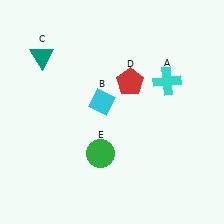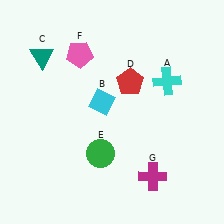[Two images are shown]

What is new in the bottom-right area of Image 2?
A magenta cross (G) was added in the bottom-right area of Image 2.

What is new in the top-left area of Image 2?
A pink pentagon (F) was added in the top-left area of Image 2.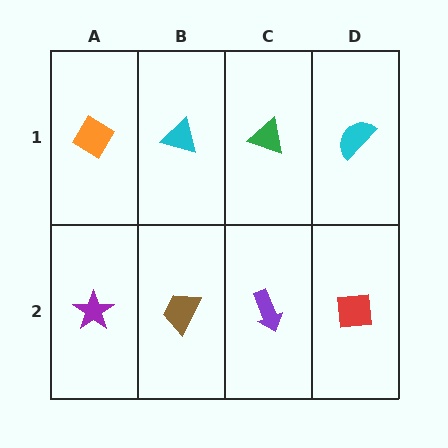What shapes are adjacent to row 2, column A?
An orange diamond (row 1, column A), a brown trapezoid (row 2, column B).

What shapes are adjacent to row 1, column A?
A purple star (row 2, column A), a cyan triangle (row 1, column B).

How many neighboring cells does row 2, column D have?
2.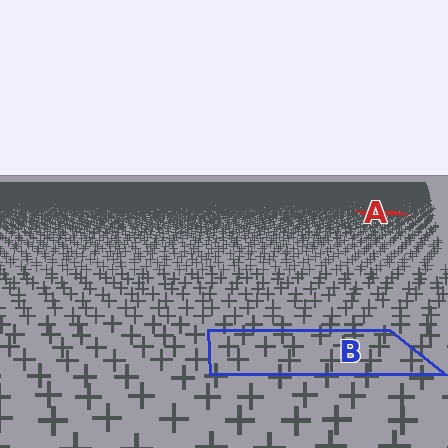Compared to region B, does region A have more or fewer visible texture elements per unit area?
Region A has more texture elements per unit area — they are packed more densely because it is farther away.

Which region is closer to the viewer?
Region B is closer. The texture elements there are larger and more spread out.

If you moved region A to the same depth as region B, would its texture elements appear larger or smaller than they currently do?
They would appear larger. At a closer depth, the same texture elements are projected at a bigger on-screen size.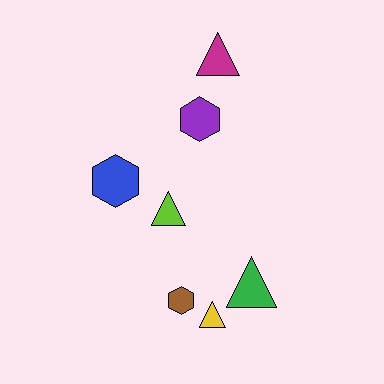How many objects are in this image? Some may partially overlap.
There are 7 objects.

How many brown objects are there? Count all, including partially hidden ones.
There is 1 brown object.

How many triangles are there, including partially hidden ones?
There are 4 triangles.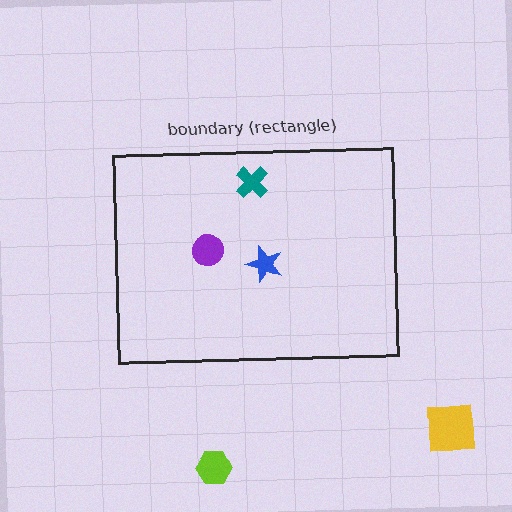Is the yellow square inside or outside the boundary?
Outside.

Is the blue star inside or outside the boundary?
Inside.